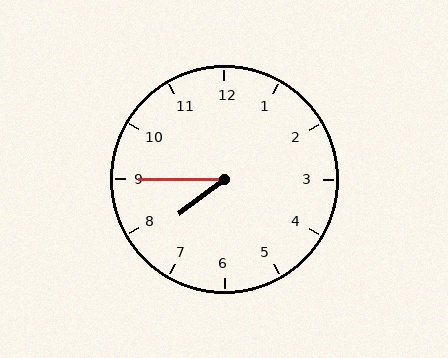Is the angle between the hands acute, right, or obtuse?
It is acute.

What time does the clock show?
7:45.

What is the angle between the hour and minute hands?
Approximately 38 degrees.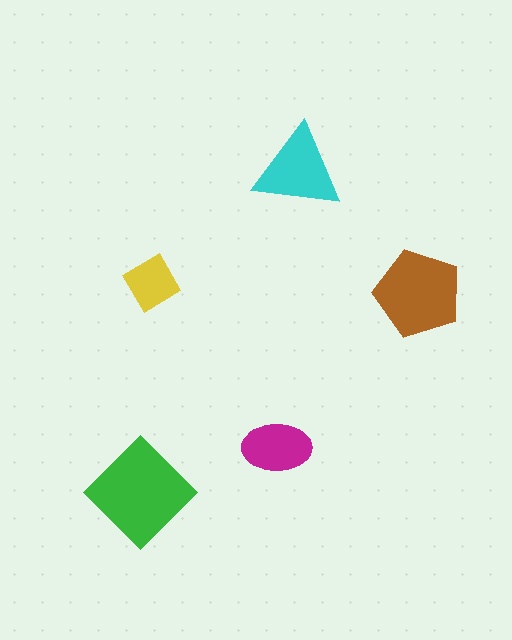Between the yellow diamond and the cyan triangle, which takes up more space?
The cyan triangle.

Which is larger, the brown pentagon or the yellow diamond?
The brown pentagon.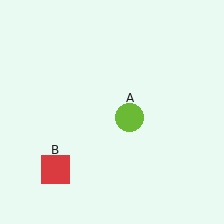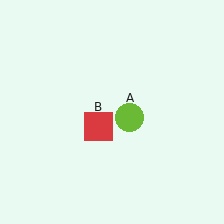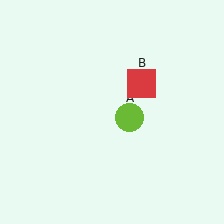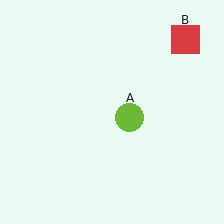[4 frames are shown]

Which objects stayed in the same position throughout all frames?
Lime circle (object A) remained stationary.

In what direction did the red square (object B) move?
The red square (object B) moved up and to the right.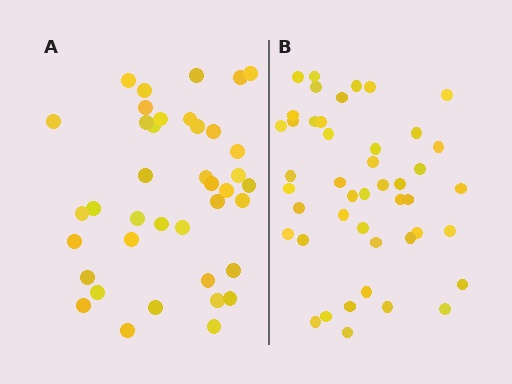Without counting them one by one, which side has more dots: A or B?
Region B (the right region) has more dots.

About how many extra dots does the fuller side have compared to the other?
Region B has about 6 more dots than region A.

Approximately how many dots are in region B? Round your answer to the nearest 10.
About 40 dots. (The exact count is 45, which rounds to 40.)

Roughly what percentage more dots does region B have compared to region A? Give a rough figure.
About 15% more.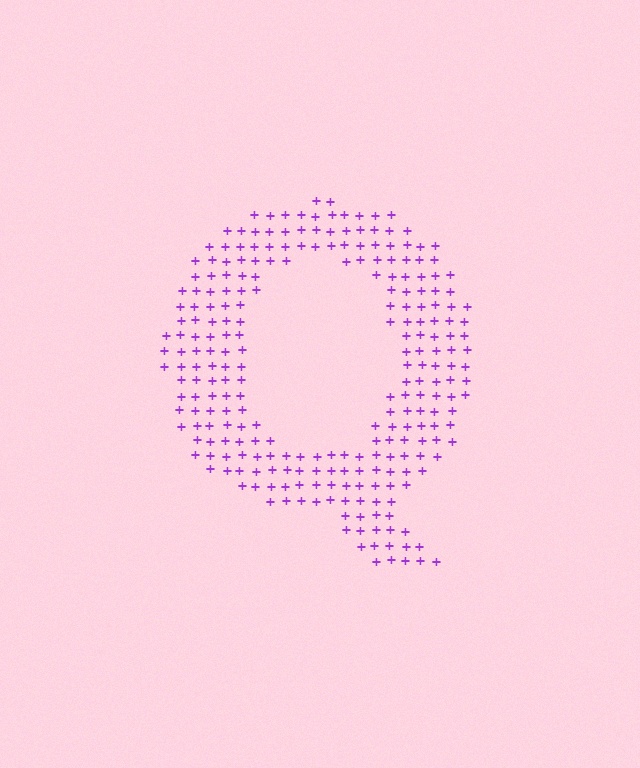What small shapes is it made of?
It is made of small plus signs.